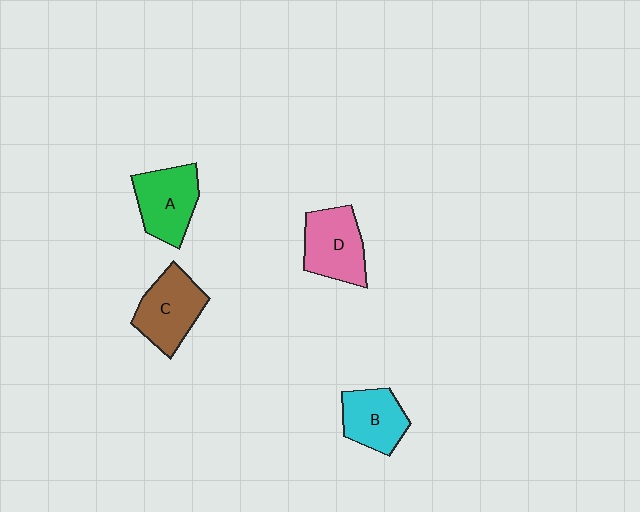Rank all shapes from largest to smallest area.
From largest to smallest: C (brown), D (pink), A (green), B (cyan).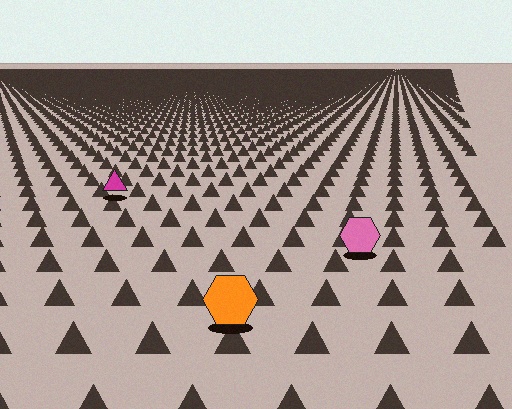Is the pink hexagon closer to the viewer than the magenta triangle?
Yes. The pink hexagon is closer — you can tell from the texture gradient: the ground texture is coarser near it.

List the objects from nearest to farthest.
From nearest to farthest: the orange hexagon, the pink hexagon, the magenta triangle.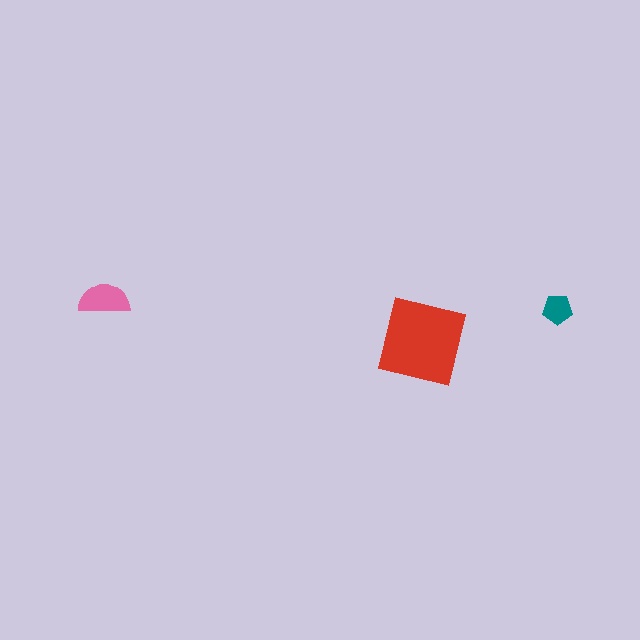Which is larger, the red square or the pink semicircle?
The red square.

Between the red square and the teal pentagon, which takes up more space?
The red square.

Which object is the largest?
The red square.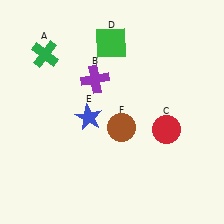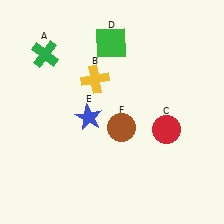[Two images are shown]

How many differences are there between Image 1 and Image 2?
There is 1 difference between the two images.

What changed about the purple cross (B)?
In Image 1, B is purple. In Image 2, it changed to yellow.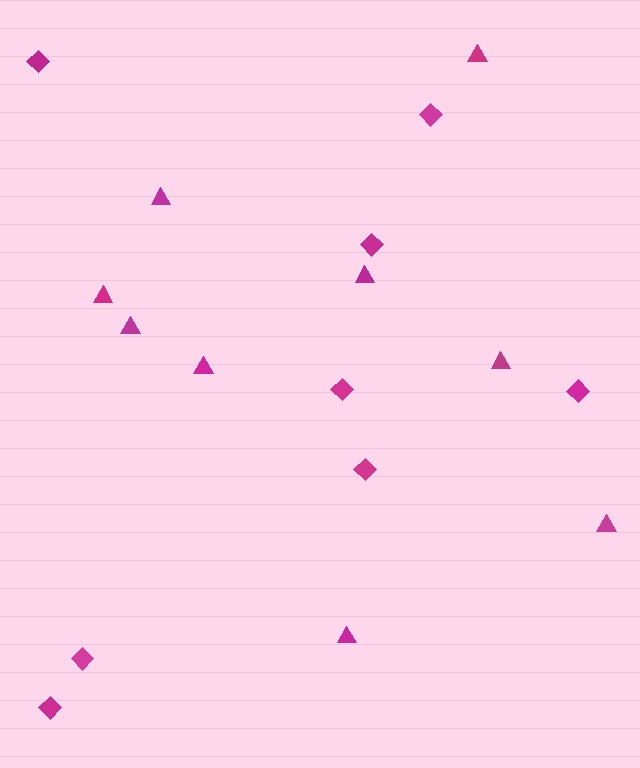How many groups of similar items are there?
There are 2 groups: one group of triangles (9) and one group of diamonds (8).